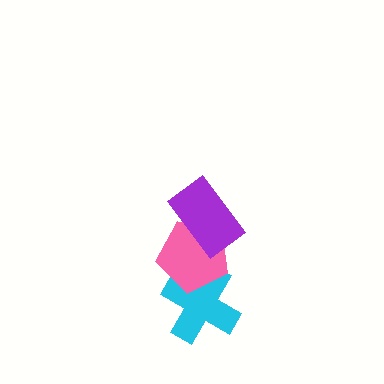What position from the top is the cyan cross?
The cyan cross is 3rd from the top.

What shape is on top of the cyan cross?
The pink pentagon is on top of the cyan cross.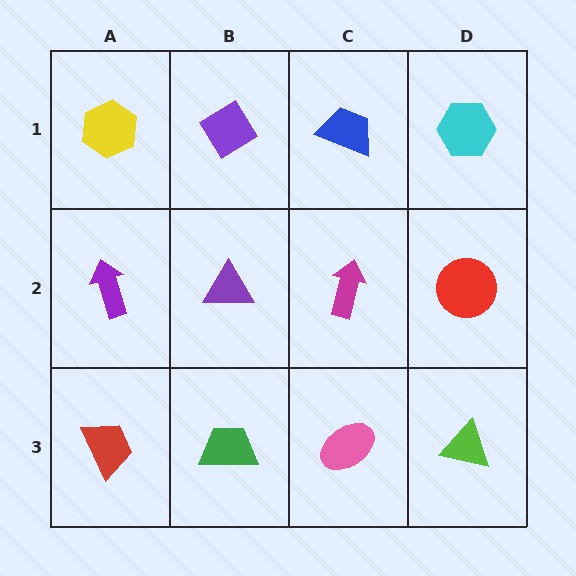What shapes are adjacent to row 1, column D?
A red circle (row 2, column D), a blue trapezoid (row 1, column C).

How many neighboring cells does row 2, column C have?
4.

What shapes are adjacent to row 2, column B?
A purple diamond (row 1, column B), a green trapezoid (row 3, column B), a purple arrow (row 2, column A), a magenta arrow (row 2, column C).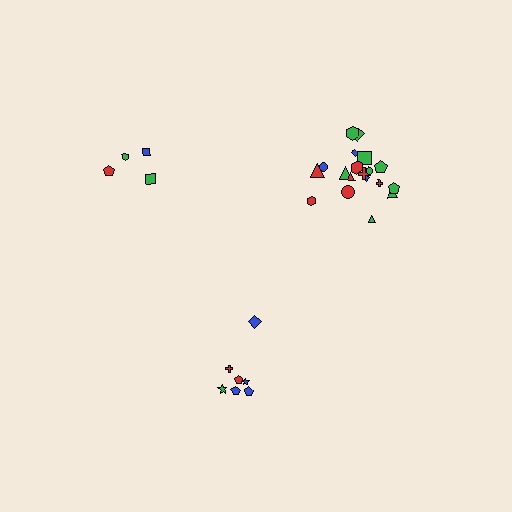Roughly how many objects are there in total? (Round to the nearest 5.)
Roughly 35 objects in total.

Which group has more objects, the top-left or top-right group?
The top-right group.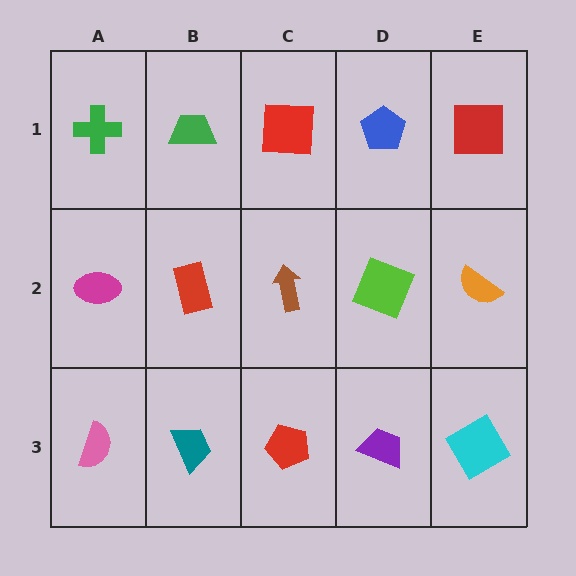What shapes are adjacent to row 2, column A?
A green cross (row 1, column A), a pink semicircle (row 3, column A), a red rectangle (row 2, column B).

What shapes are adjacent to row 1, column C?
A brown arrow (row 2, column C), a green trapezoid (row 1, column B), a blue pentagon (row 1, column D).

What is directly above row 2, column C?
A red square.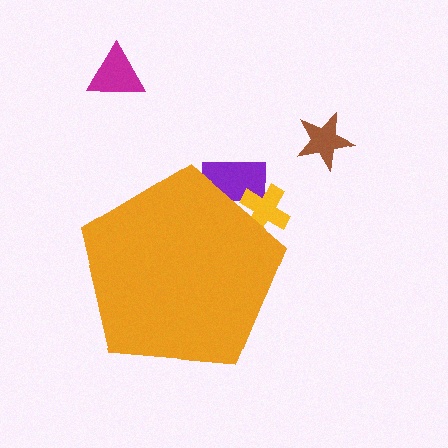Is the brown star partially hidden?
No, the brown star is fully visible.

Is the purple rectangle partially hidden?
Yes, the purple rectangle is partially hidden behind the orange pentagon.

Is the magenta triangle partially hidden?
No, the magenta triangle is fully visible.